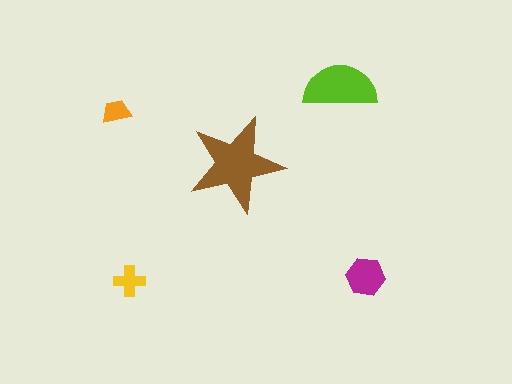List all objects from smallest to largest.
The orange trapezoid, the yellow cross, the magenta hexagon, the lime semicircle, the brown star.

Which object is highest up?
The lime semicircle is topmost.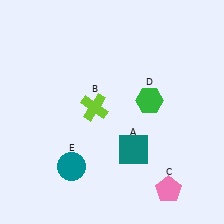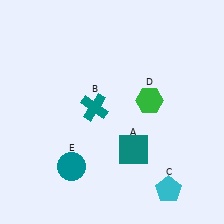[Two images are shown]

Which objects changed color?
B changed from lime to teal. C changed from pink to cyan.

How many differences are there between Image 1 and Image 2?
There are 2 differences between the two images.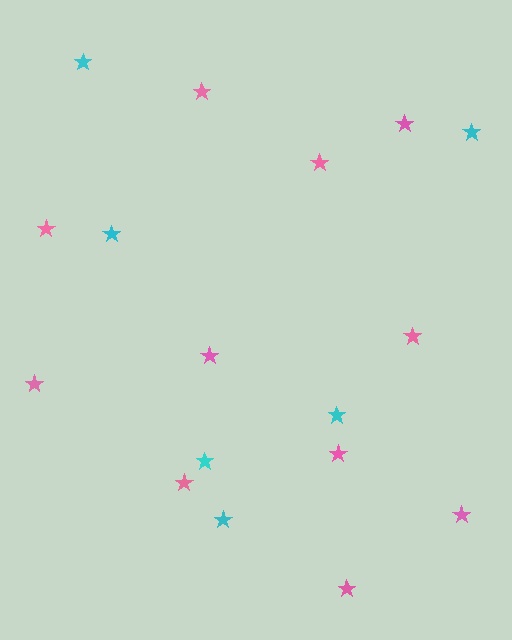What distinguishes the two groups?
There are 2 groups: one group of pink stars (11) and one group of cyan stars (6).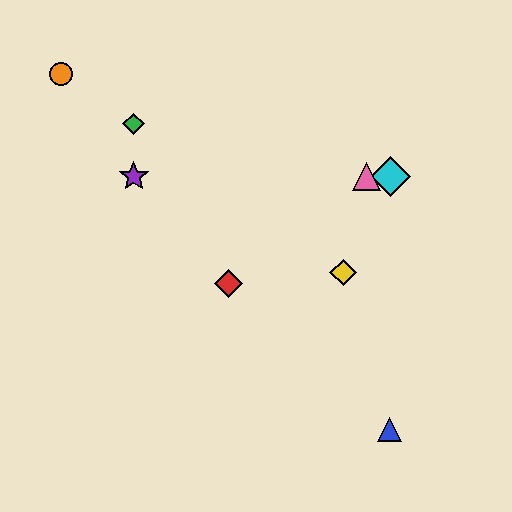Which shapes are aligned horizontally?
The purple star, the cyan diamond, the pink triangle are aligned horizontally.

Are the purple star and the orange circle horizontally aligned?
No, the purple star is at y≈177 and the orange circle is at y≈74.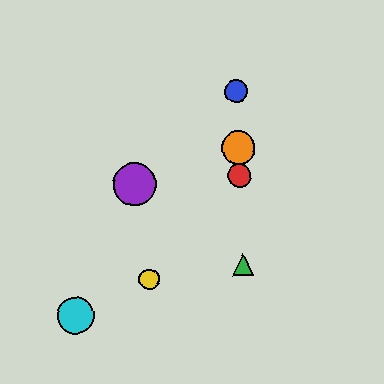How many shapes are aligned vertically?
4 shapes (the red circle, the blue circle, the green triangle, the orange circle) are aligned vertically.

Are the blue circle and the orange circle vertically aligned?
Yes, both are at x≈236.